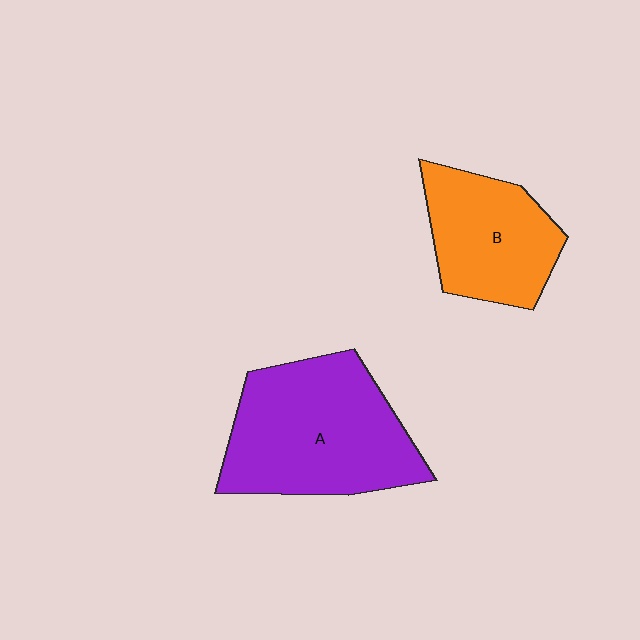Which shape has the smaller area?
Shape B (orange).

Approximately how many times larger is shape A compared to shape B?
Approximately 1.5 times.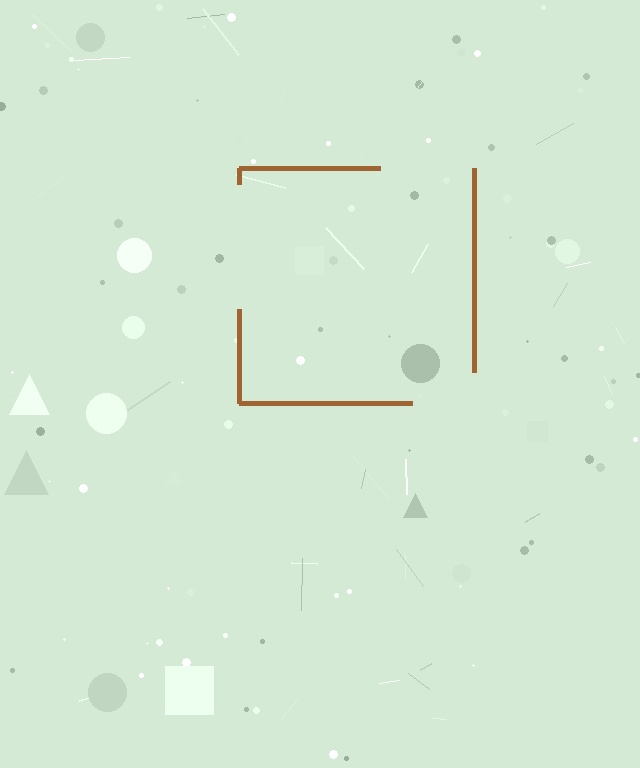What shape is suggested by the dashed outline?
The dashed outline suggests a square.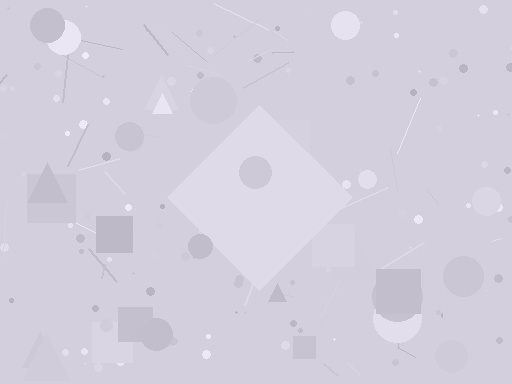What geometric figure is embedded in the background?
A diamond is embedded in the background.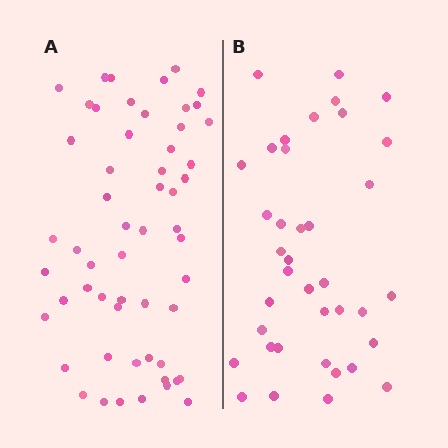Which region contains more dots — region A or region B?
Region A (the left region) has more dots.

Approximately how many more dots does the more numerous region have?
Region A has approximately 20 more dots than region B.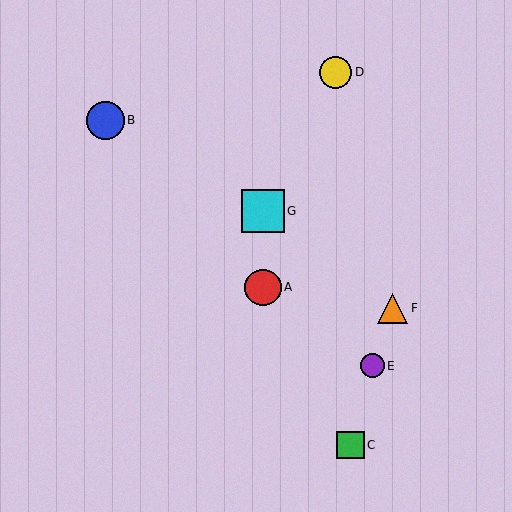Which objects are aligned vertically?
Objects A, G are aligned vertically.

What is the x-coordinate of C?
Object C is at x≈350.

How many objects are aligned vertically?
2 objects (A, G) are aligned vertically.